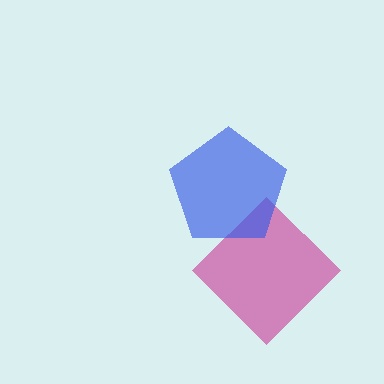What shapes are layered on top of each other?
The layered shapes are: a magenta diamond, a blue pentagon.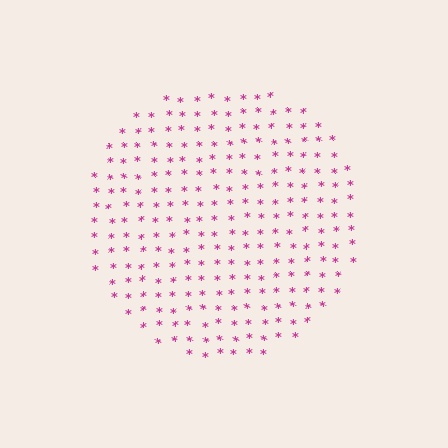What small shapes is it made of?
It is made of small asterisks.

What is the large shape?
The large shape is a circle.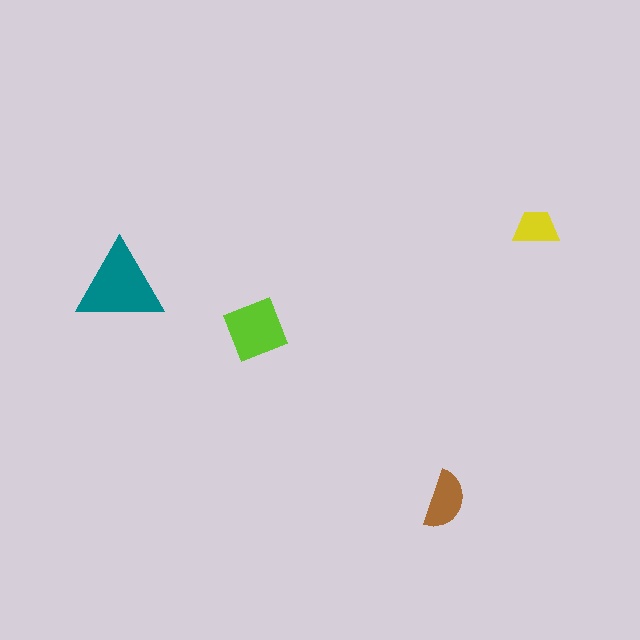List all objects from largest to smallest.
The teal triangle, the lime diamond, the brown semicircle, the yellow trapezoid.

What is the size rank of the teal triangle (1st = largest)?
1st.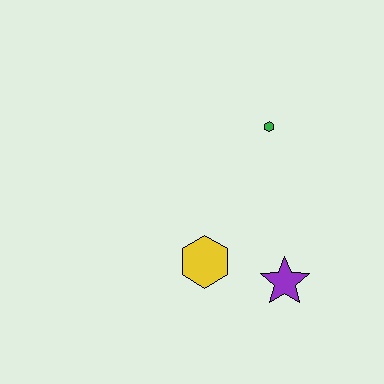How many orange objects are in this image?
There are no orange objects.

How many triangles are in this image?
There are no triangles.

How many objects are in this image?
There are 3 objects.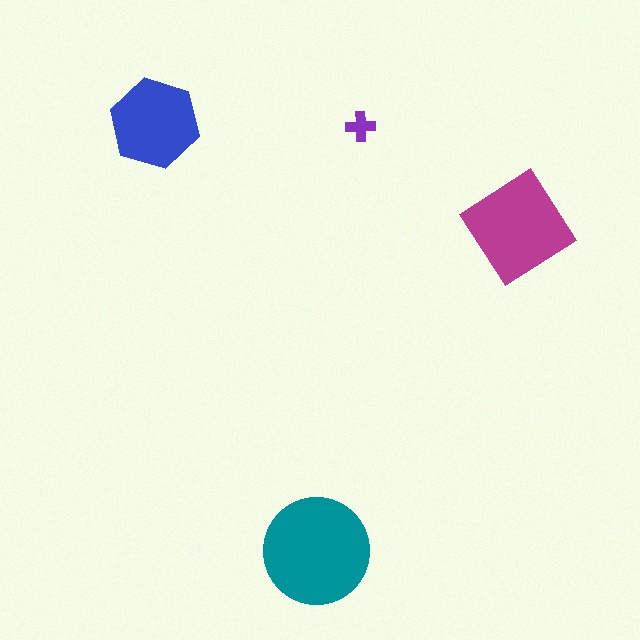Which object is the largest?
The teal circle.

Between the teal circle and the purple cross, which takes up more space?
The teal circle.